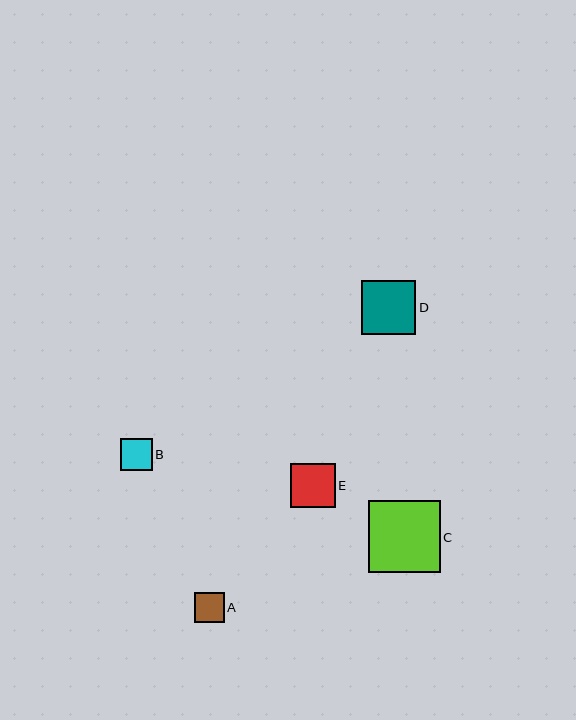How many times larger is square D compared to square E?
Square D is approximately 1.2 times the size of square E.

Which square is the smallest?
Square A is the smallest with a size of approximately 30 pixels.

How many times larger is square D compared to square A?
Square D is approximately 1.8 times the size of square A.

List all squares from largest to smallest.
From largest to smallest: C, D, E, B, A.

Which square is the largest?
Square C is the largest with a size of approximately 72 pixels.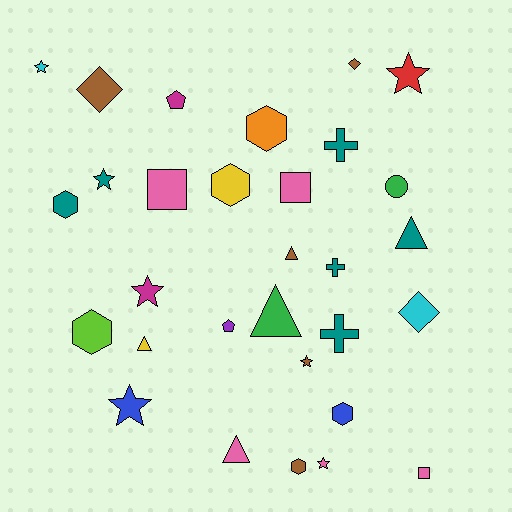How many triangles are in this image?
There are 5 triangles.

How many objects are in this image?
There are 30 objects.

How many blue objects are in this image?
There are 2 blue objects.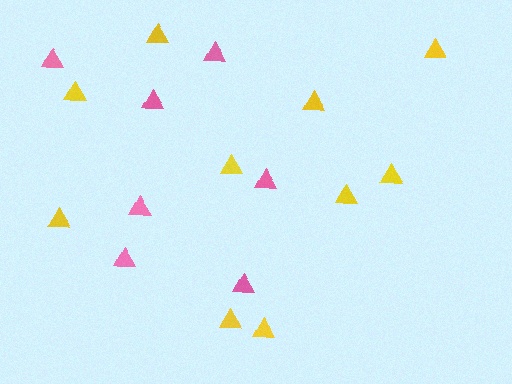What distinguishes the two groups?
There are 2 groups: one group of pink triangles (7) and one group of yellow triangles (10).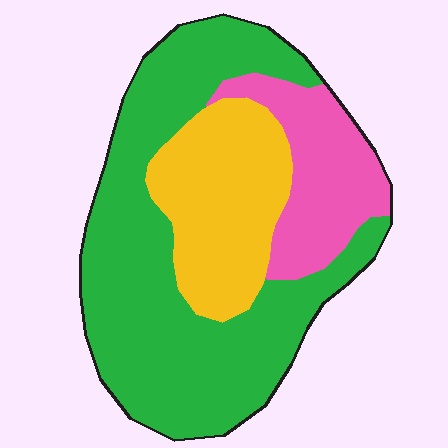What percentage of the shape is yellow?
Yellow covers about 25% of the shape.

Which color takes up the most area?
Green, at roughly 55%.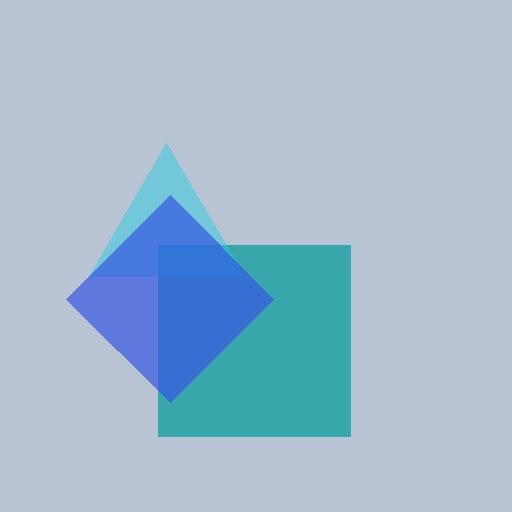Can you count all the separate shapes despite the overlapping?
Yes, there are 3 separate shapes.